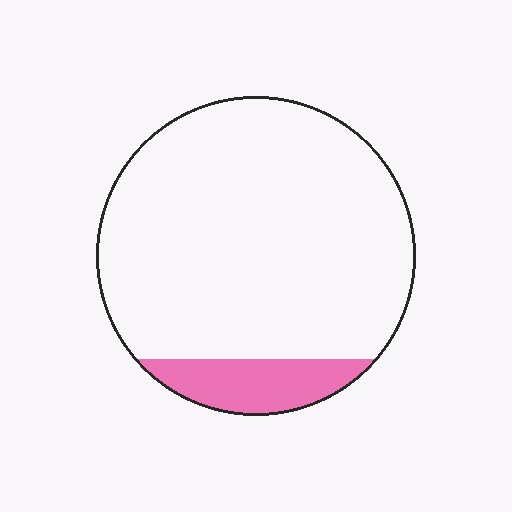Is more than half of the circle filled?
No.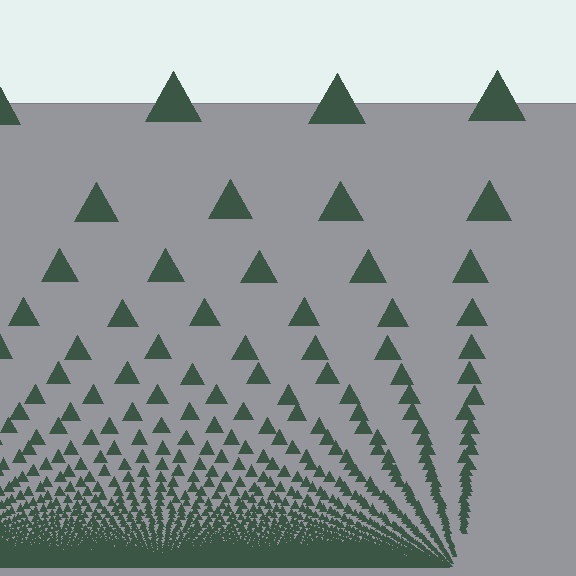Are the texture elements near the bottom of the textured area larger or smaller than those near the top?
Smaller. The gradient is inverted — elements near the bottom are smaller and denser.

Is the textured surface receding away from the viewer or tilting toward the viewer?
The surface appears to tilt toward the viewer. Texture elements get larger and sparser toward the top.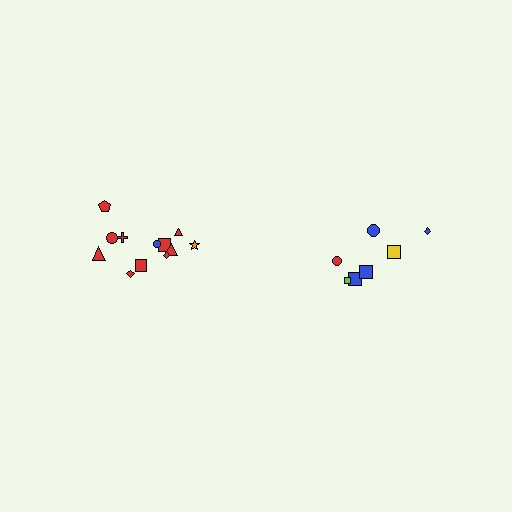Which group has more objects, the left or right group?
The left group.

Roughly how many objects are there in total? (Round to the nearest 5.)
Roughly 20 objects in total.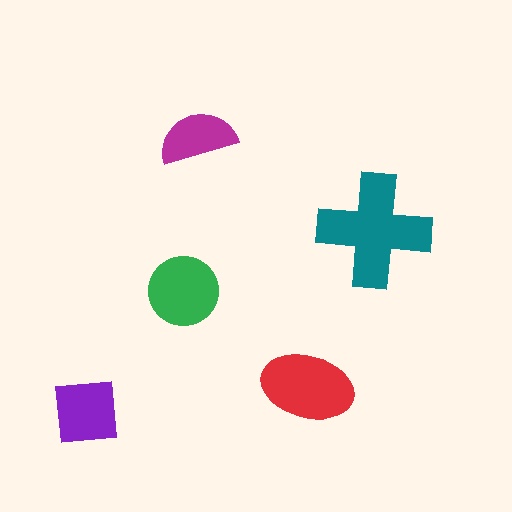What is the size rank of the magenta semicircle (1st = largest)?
5th.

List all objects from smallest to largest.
The magenta semicircle, the purple square, the green circle, the red ellipse, the teal cross.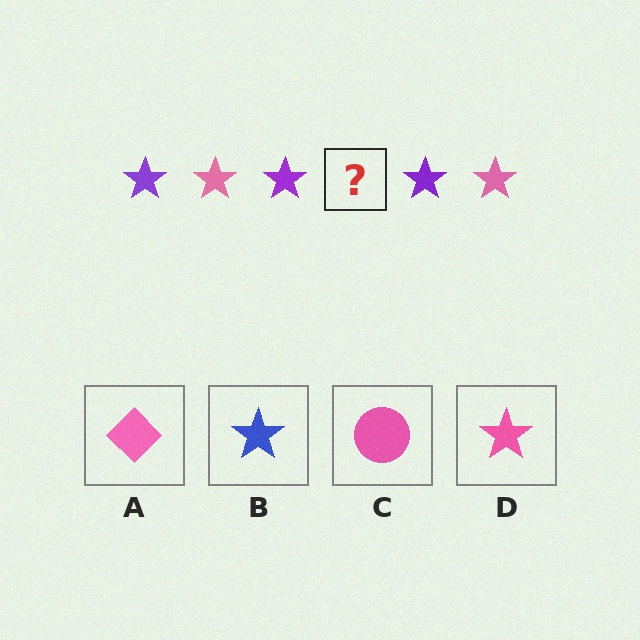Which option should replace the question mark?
Option D.